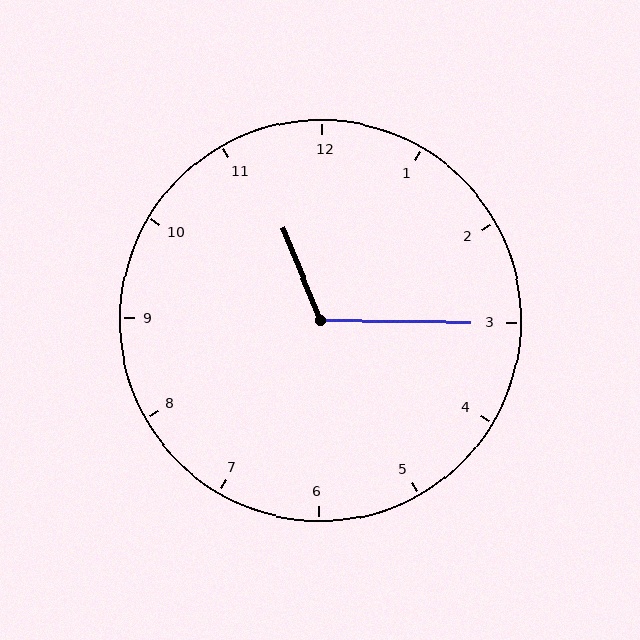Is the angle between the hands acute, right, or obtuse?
It is obtuse.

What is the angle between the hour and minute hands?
Approximately 112 degrees.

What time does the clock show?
11:15.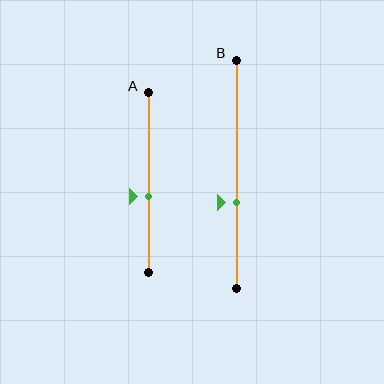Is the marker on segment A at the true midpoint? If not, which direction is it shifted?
No, the marker on segment A is shifted downward by about 8% of the segment length.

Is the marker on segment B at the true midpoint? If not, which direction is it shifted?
No, the marker on segment B is shifted downward by about 12% of the segment length.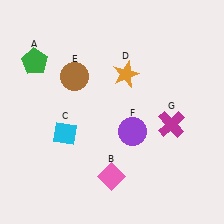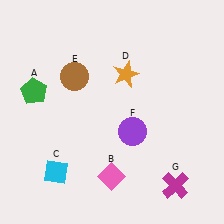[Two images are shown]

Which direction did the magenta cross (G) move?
The magenta cross (G) moved down.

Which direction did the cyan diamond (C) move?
The cyan diamond (C) moved down.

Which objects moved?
The objects that moved are: the green pentagon (A), the cyan diamond (C), the magenta cross (G).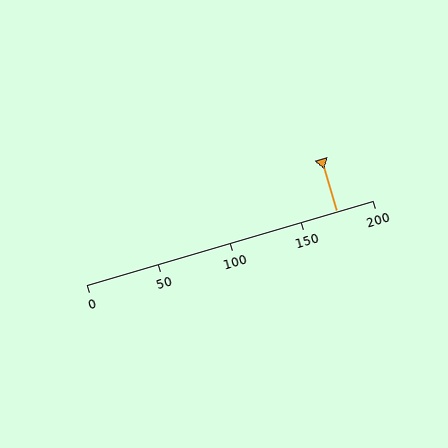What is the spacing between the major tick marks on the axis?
The major ticks are spaced 50 apart.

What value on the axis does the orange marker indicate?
The marker indicates approximately 175.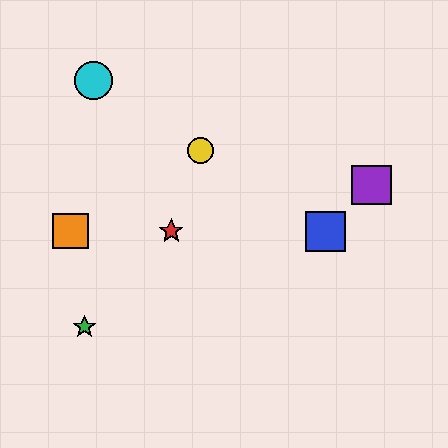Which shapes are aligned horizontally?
The red star, the blue square, the orange square are aligned horizontally.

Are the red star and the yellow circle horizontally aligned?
No, the red star is at y≈231 and the yellow circle is at y≈151.